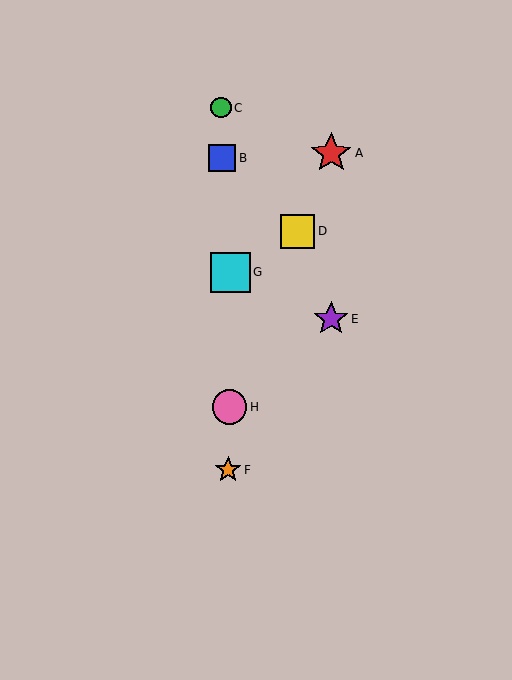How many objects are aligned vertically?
2 objects (A, E) are aligned vertically.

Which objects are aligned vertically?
Objects A, E are aligned vertically.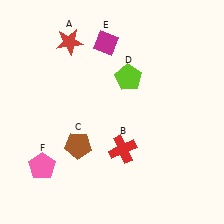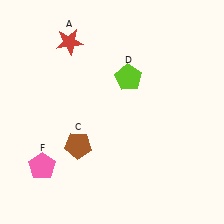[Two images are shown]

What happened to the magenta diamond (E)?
The magenta diamond (E) was removed in Image 2. It was in the top-left area of Image 1.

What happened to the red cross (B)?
The red cross (B) was removed in Image 2. It was in the bottom-right area of Image 1.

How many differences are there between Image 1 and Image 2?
There are 2 differences between the two images.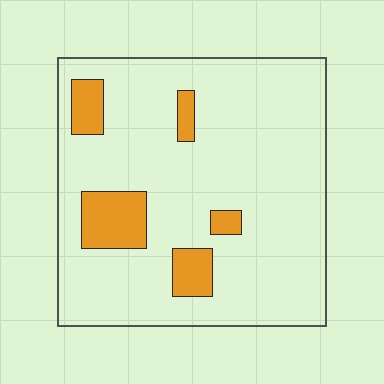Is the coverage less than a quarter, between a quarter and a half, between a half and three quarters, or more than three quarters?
Less than a quarter.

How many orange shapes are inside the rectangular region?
5.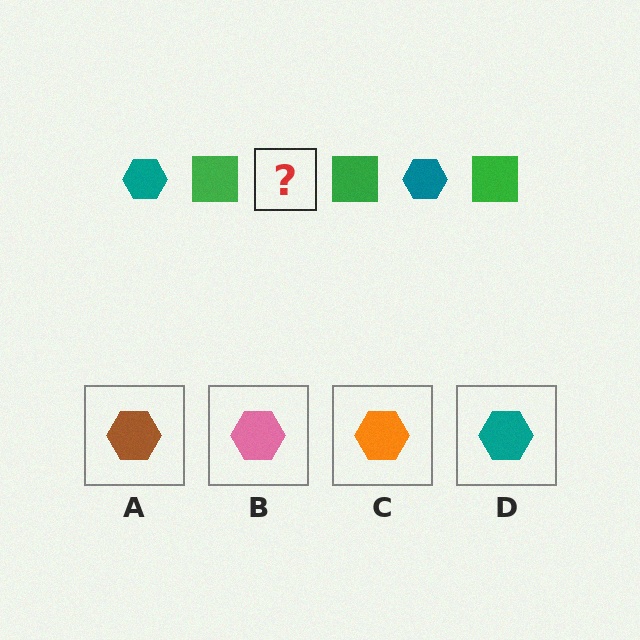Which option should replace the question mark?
Option D.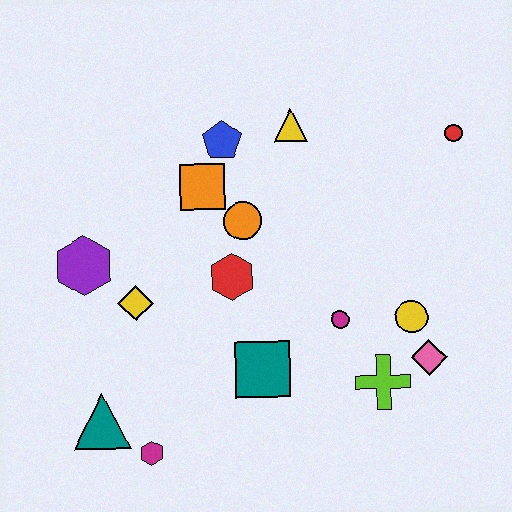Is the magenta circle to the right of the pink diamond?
No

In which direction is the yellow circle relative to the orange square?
The yellow circle is to the right of the orange square.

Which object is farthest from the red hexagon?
The red circle is farthest from the red hexagon.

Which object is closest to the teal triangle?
The magenta hexagon is closest to the teal triangle.